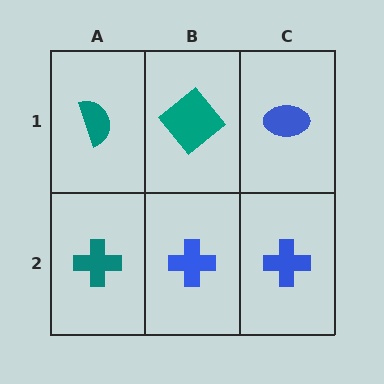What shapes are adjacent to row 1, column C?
A blue cross (row 2, column C), a teal diamond (row 1, column B).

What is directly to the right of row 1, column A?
A teal diamond.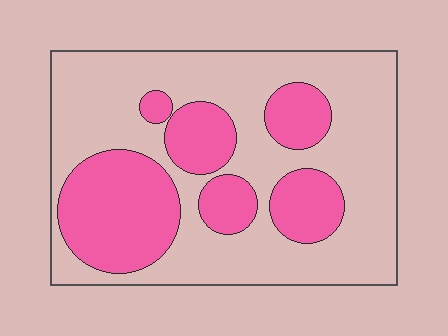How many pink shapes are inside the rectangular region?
6.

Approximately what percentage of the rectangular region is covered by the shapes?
Approximately 35%.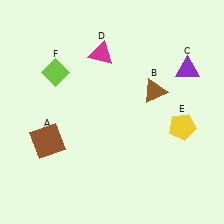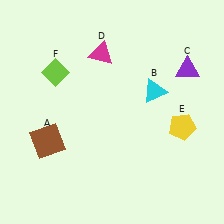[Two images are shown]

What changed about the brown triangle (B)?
In Image 1, B is brown. In Image 2, it changed to cyan.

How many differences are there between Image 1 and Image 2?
There is 1 difference between the two images.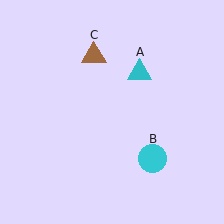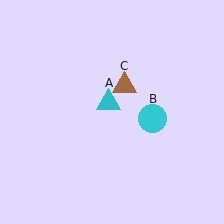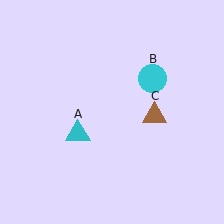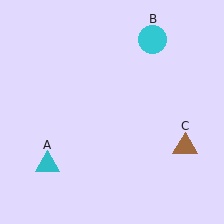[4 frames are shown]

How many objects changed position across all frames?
3 objects changed position: cyan triangle (object A), cyan circle (object B), brown triangle (object C).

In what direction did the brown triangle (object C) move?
The brown triangle (object C) moved down and to the right.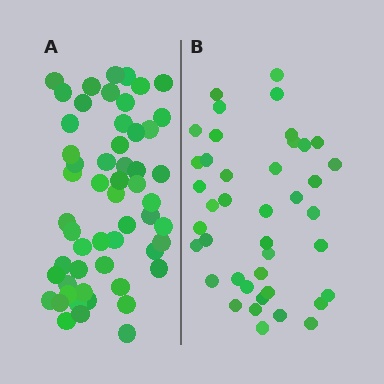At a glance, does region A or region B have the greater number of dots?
Region A (the left region) has more dots.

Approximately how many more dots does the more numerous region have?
Region A has approximately 15 more dots than region B.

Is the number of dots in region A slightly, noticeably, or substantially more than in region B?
Region A has noticeably more, but not dramatically so. The ratio is roughly 1.3 to 1.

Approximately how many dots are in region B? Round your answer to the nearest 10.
About 40 dots. (The exact count is 41, which rounds to 40.)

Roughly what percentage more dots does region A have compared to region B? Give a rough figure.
About 35% more.